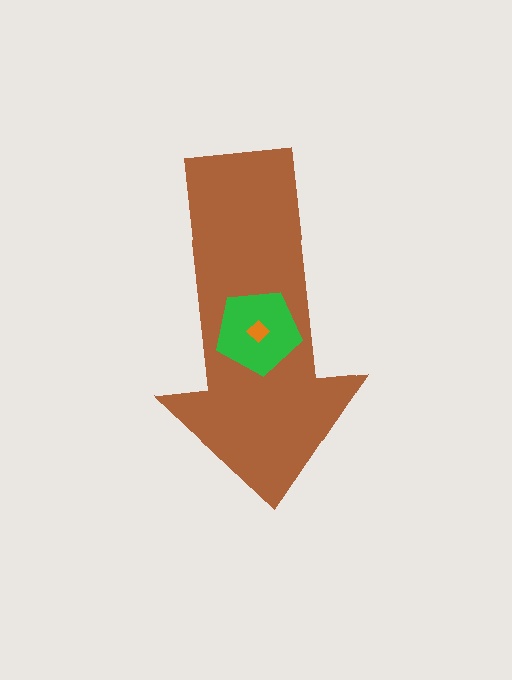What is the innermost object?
The orange diamond.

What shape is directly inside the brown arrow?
The green pentagon.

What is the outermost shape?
The brown arrow.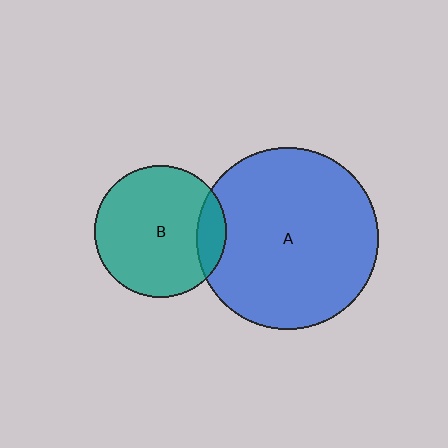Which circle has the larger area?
Circle A (blue).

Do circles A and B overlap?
Yes.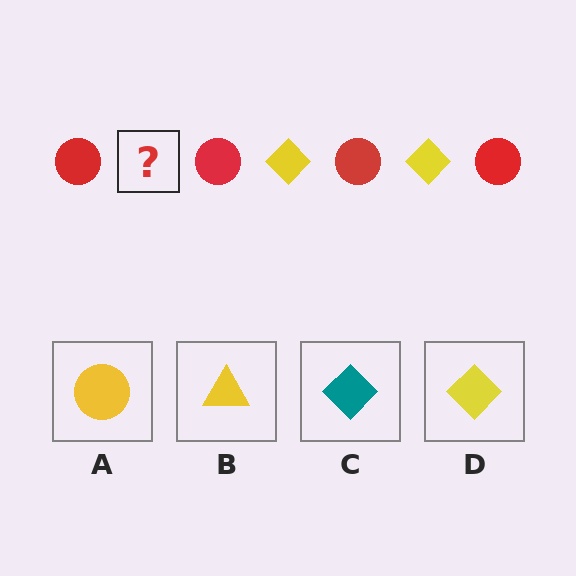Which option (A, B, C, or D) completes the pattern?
D.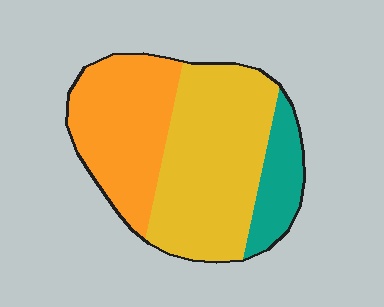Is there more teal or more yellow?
Yellow.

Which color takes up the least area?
Teal, at roughly 15%.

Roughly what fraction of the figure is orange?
Orange takes up about three eighths (3/8) of the figure.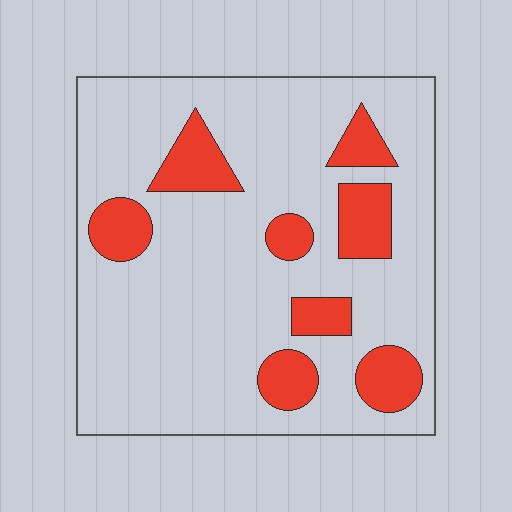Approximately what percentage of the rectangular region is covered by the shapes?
Approximately 20%.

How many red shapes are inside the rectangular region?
8.